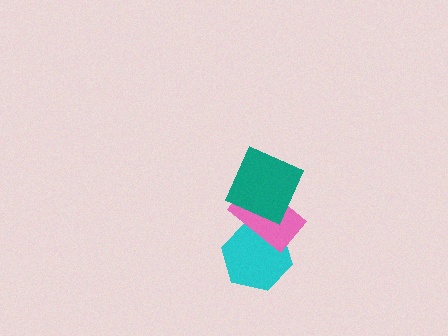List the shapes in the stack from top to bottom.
From top to bottom: the teal square, the pink rectangle, the cyan hexagon.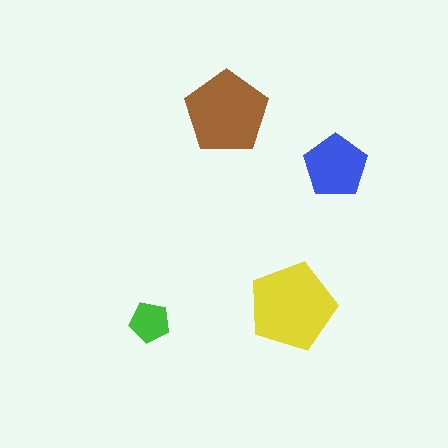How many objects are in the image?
There are 4 objects in the image.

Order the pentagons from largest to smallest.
the yellow one, the brown one, the blue one, the green one.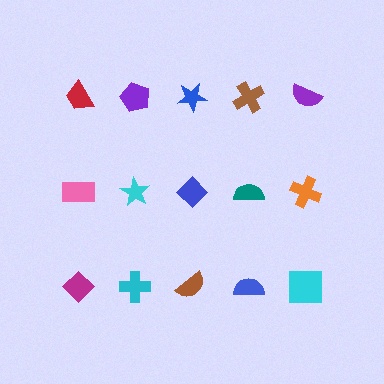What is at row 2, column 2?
A cyan star.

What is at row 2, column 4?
A teal semicircle.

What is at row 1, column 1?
A red trapezoid.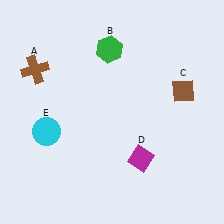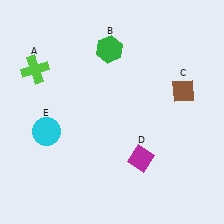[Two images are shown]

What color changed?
The cross (A) changed from brown in Image 1 to lime in Image 2.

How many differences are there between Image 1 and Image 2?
There is 1 difference between the two images.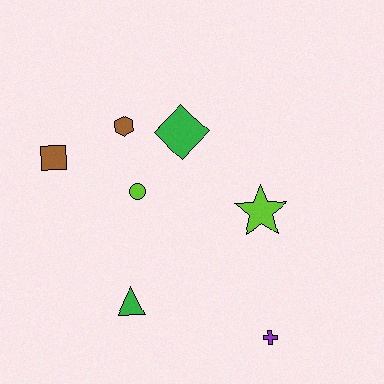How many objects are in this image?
There are 7 objects.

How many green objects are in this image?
There are 2 green objects.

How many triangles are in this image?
There is 1 triangle.